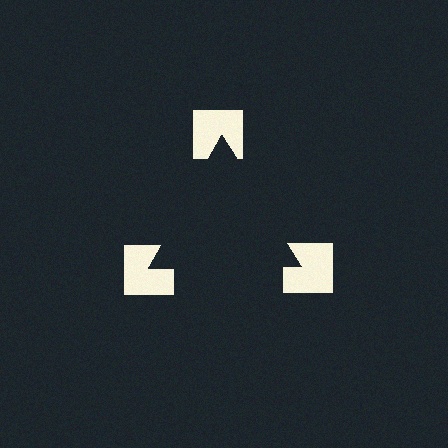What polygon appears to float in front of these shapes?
An illusory triangle — its edges are inferred from the aligned wedge cuts in the notched squares, not physically drawn.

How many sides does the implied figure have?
3 sides.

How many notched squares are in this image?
There are 3 — one at each vertex of the illusory triangle.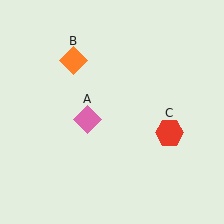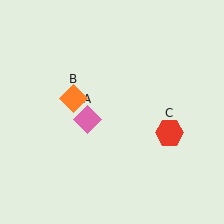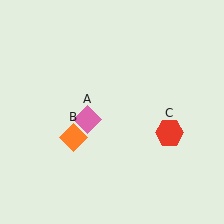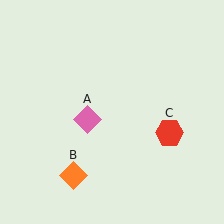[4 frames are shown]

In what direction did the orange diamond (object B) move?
The orange diamond (object B) moved down.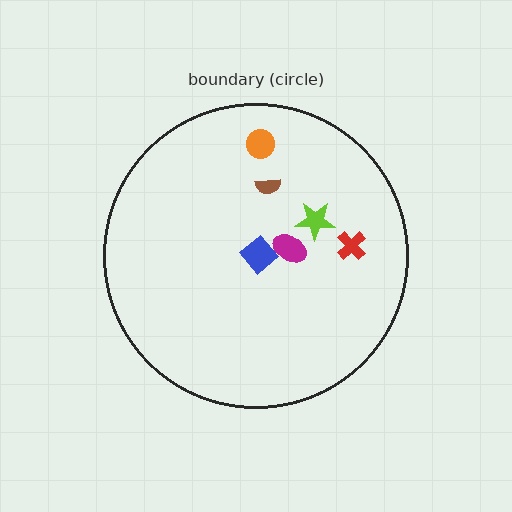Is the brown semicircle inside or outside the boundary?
Inside.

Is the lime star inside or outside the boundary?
Inside.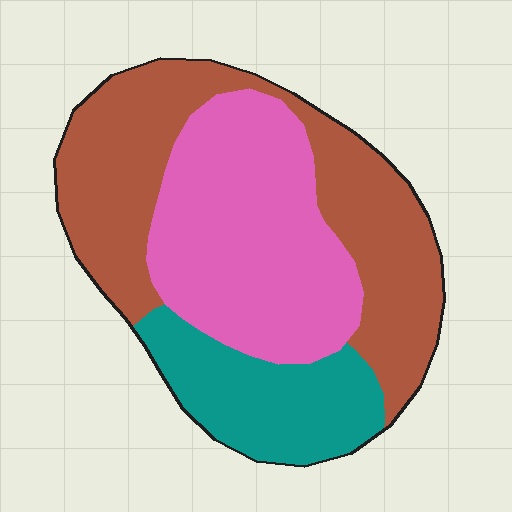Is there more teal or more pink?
Pink.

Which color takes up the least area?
Teal, at roughly 20%.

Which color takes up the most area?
Brown, at roughly 45%.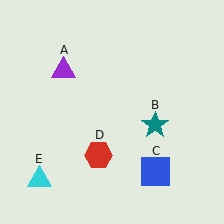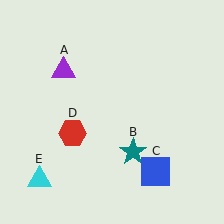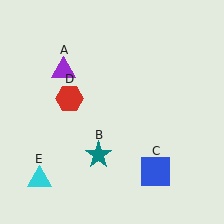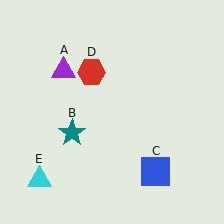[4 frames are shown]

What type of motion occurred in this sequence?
The teal star (object B), red hexagon (object D) rotated clockwise around the center of the scene.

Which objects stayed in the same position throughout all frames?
Purple triangle (object A) and blue square (object C) and cyan triangle (object E) remained stationary.